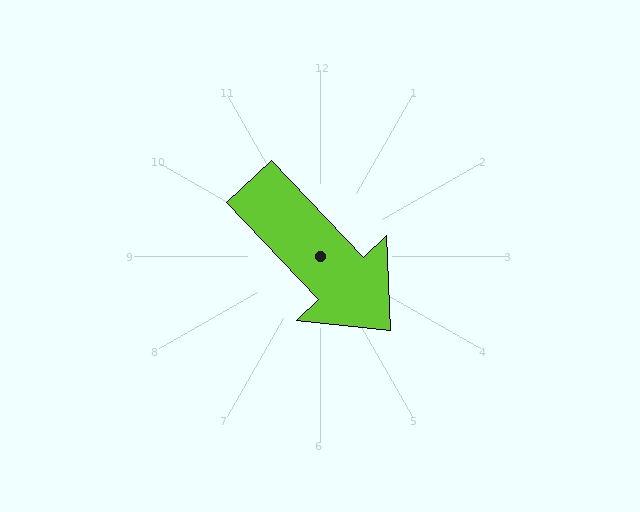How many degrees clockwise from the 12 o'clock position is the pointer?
Approximately 137 degrees.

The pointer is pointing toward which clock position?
Roughly 5 o'clock.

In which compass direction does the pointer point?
Southeast.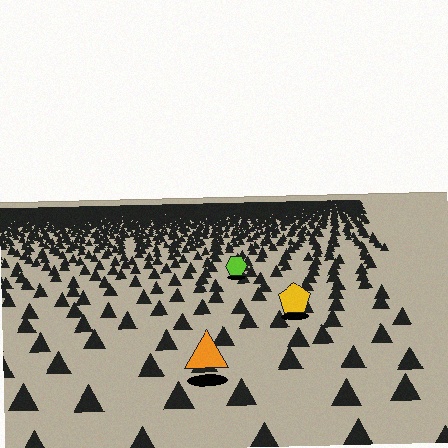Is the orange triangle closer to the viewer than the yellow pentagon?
Yes. The orange triangle is closer — you can tell from the texture gradient: the ground texture is coarser near it.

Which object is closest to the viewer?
The orange triangle is closest. The texture marks near it are larger and more spread out.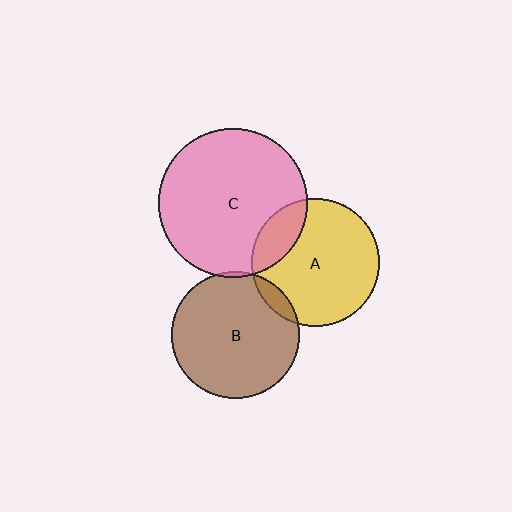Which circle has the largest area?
Circle C (pink).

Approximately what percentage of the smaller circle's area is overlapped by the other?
Approximately 5%.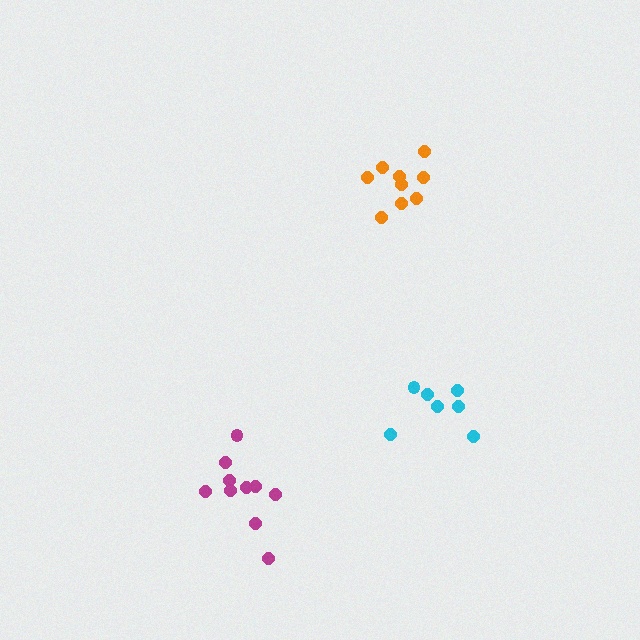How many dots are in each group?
Group 1: 9 dots, Group 2: 7 dots, Group 3: 10 dots (26 total).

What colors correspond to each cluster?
The clusters are colored: orange, cyan, magenta.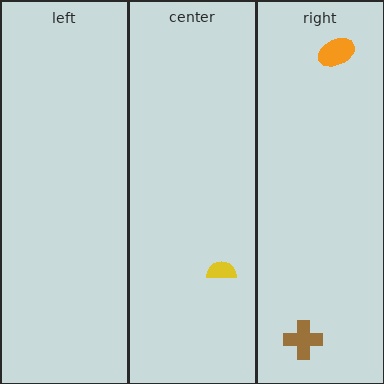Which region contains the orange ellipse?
The right region.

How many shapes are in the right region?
2.